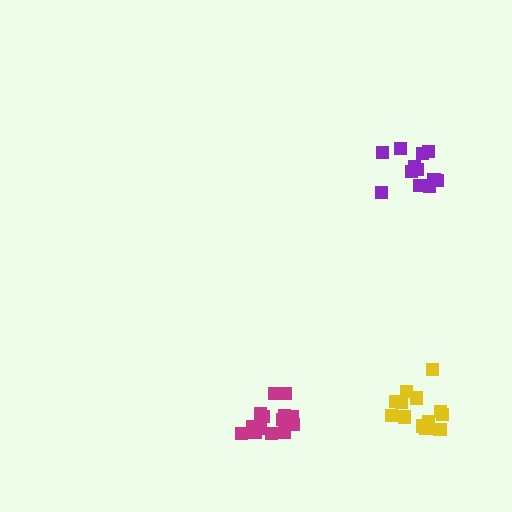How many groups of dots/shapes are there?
There are 3 groups.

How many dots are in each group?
Group 1: 16 dots, Group 2: 12 dots, Group 3: 14 dots (42 total).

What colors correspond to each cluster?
The clusters are colored: magenta, purple, yellow.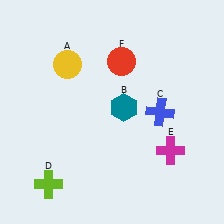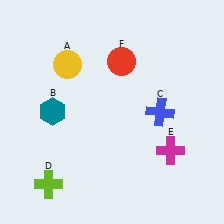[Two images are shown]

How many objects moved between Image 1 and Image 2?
1 object moved between the two images.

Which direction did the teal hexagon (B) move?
The teal hexagon (B) moved left.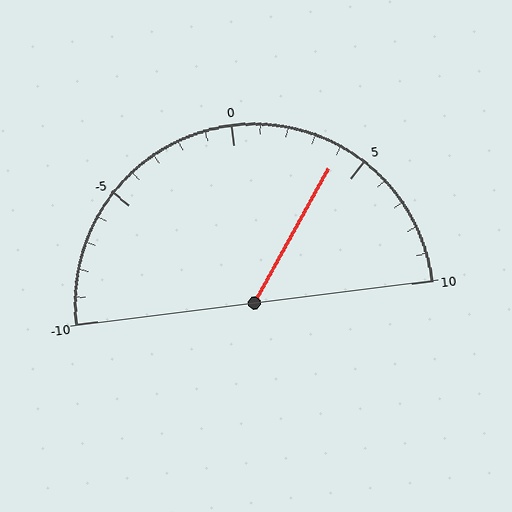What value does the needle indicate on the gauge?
The needle indicates approximately 4.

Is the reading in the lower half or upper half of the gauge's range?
The reading is in the upper half of the range (-10 to 10).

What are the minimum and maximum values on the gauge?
The gauge ranges from -10 to 10.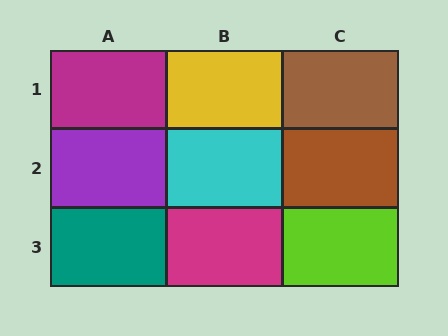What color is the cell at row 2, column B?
Cyan.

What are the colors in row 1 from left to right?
Magenta, yellow, brown.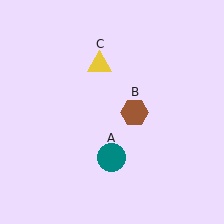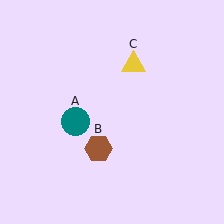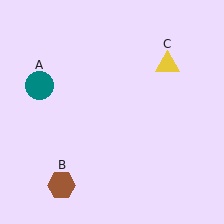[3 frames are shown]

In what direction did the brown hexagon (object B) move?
The brown hexagon (object B) moved down and to the left.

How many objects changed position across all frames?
3 objects changed position: teal circle (object A), brown hexagon (object B), yellow triangle (object C).